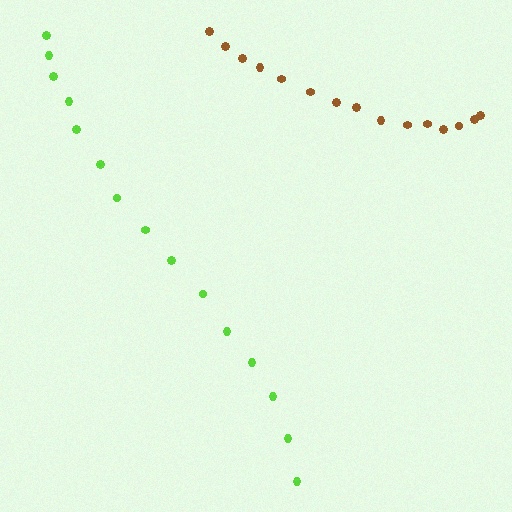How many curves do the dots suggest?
There are 2 distinct paths.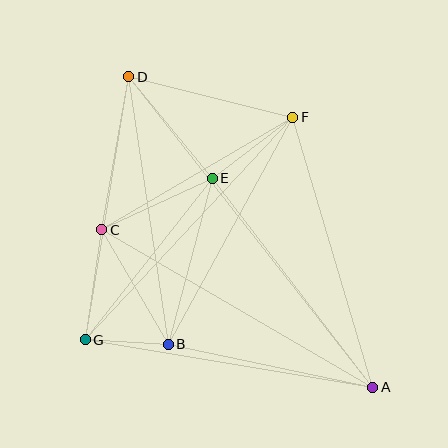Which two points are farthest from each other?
Points A and D are farthest from each other.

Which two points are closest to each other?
Points B and G are closest to each other.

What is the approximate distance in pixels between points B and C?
The distance between B and C is approximately 132 pixels.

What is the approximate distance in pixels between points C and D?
The distance between C and D is approximately 155 pixels.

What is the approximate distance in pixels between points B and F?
The distance between B and F is approximately 259 pixels.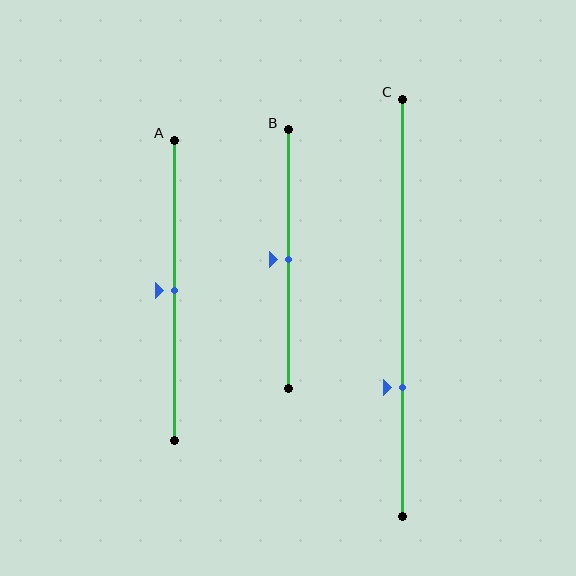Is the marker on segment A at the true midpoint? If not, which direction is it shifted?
Yes, the marker on segment A is at the true midpoint.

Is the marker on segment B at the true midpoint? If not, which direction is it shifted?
Yes, the marker on segment B is at the true midpoint.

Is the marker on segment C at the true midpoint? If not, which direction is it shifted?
No, the marker on segment C is shifted downward by about 19% of the segment length.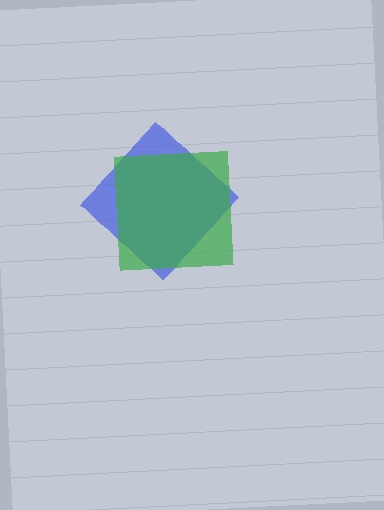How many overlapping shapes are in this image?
There are 2 overlapping shapes in the image.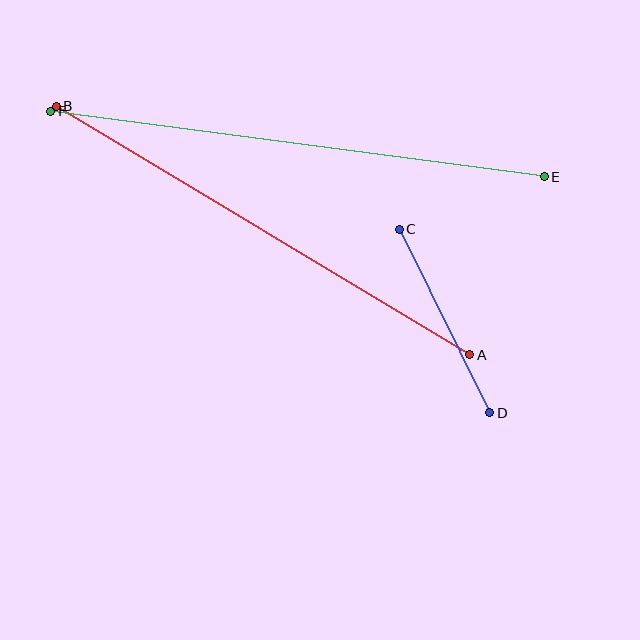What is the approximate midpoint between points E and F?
The midpoint is at approximately (297, 144) pixels.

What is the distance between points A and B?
The distance is approximately 482 pixels.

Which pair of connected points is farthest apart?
Points E and F are farthest apart.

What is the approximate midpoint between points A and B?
The midpoint is at approximately (263, 230) pixels.